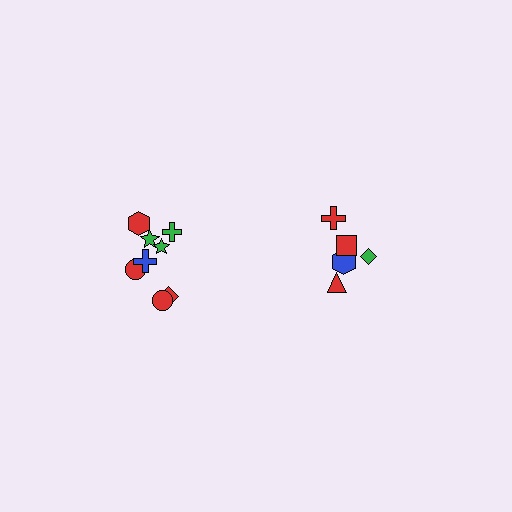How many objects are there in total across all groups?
There are 13 objects.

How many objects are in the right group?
There are 5 objects.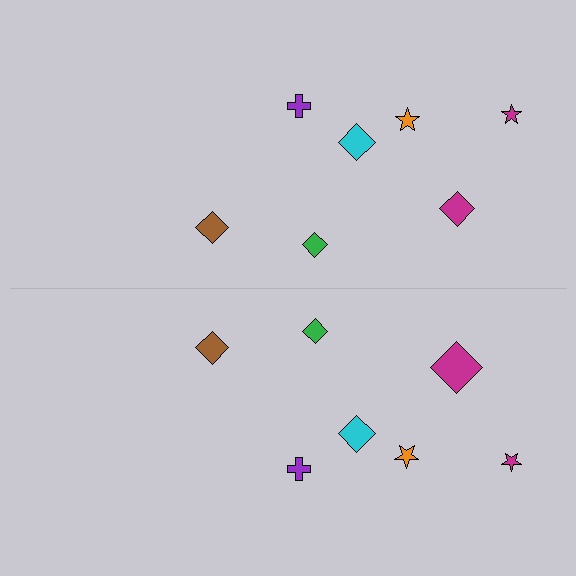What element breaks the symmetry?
The magenta diamond on the bottom side has a different size than its mirror counterpart.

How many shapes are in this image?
There are 14 shapes in this image.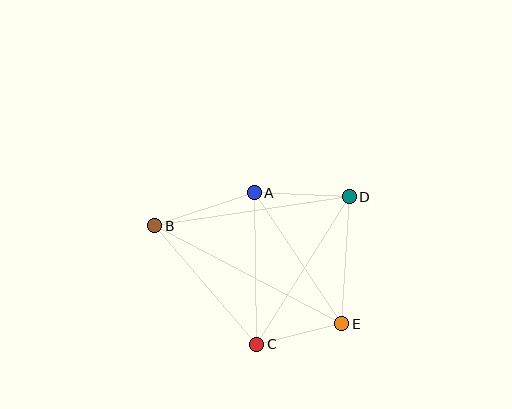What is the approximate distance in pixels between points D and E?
The distance between D and E is approximately 127 pixels.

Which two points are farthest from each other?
Points B and E are farthest from each other.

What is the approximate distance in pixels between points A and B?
The distance between A and B is approximately 105 pixels.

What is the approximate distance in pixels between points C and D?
The distance between C and D is approximately 174 pixels.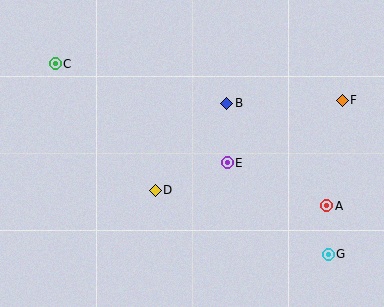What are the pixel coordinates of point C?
Point C is at (55, 63).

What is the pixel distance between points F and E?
The distance between F and E is 131 pixels.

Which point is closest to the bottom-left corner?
Point D is closest to the bottom-left corner.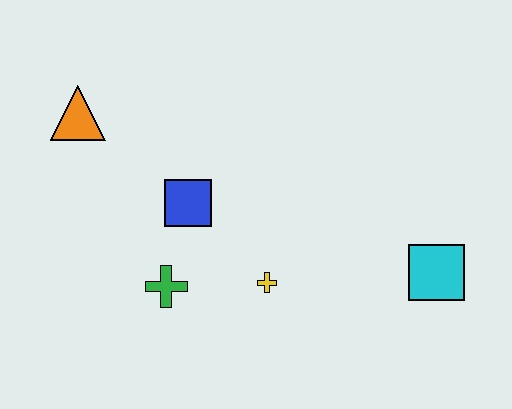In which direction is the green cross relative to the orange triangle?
The green cross is below the orange triangle.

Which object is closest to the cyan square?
The yellow cross is closest to the cyan square.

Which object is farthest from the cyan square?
The orange triangle is farthest from the cyan square.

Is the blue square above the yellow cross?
Yes